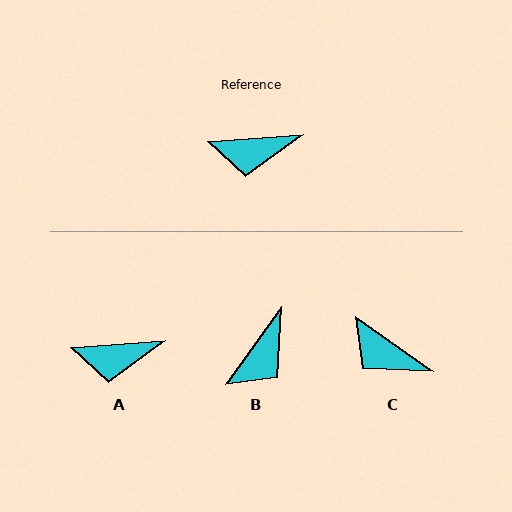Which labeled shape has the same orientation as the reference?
A.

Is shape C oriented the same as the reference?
No, it is off by about 39 degrees.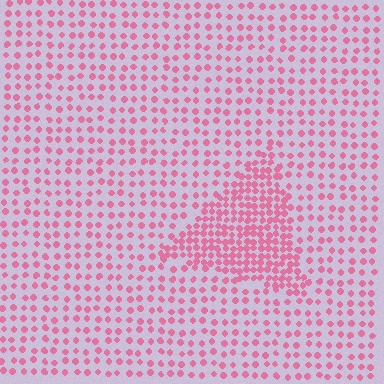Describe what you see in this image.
The image contains small pink elements arranged at two different densities. A triangle-shaped region is visible where the elements are more densely packed than the surrounding area.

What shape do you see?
I see a triangle.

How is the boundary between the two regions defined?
The boundary is defined by a change in element density (approximately 2.1x ratio). All elements are the same color, size, and shape.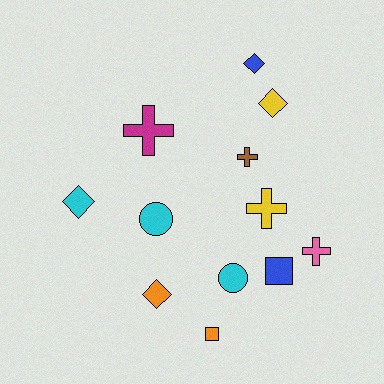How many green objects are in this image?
There are no green objects.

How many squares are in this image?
There are 2 squares.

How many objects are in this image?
There are 12 objects.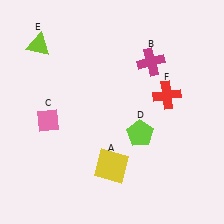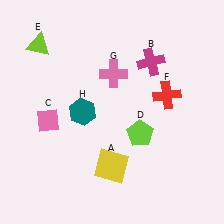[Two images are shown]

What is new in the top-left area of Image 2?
A teal hexagon (H) was added in the top-left area of Image 2.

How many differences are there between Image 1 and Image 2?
There are 2 differences between the two images.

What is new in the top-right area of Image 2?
A pink cross (G) was added in the top-right area of Image 2.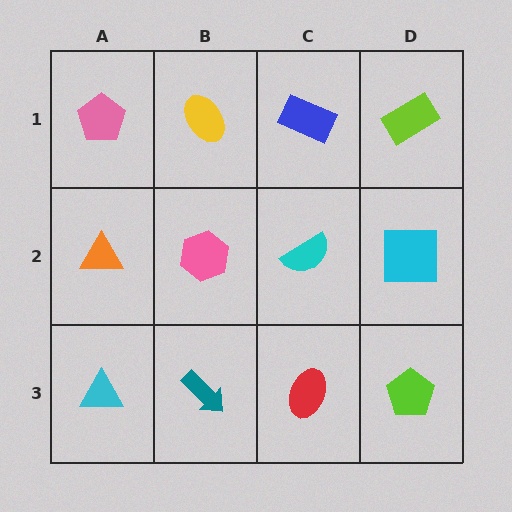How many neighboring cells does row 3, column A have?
2.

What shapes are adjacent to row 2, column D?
A lime rectangle (row 1, column D), a lime pentagon (row 3, column D), a cyan semicircle (row 2, column C).